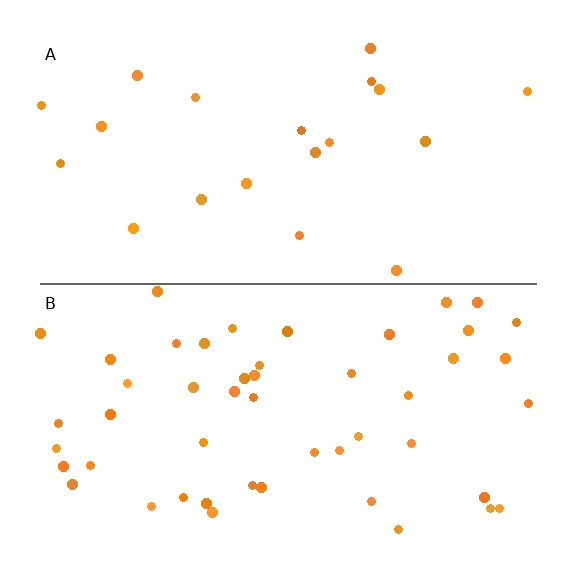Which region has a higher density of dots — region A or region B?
B (the bottom).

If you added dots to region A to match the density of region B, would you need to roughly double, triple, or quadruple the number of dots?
Approximately double.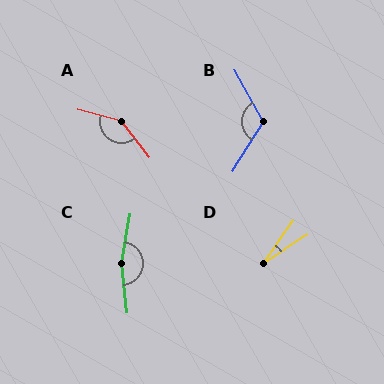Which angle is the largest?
C, at approximately 164 degrees.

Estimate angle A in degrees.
Approximately 143 degrees.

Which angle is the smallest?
D, at approximately 21 degrees.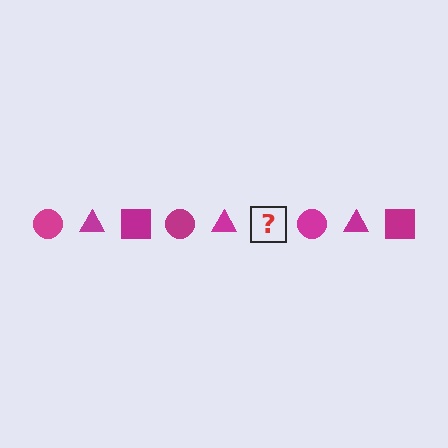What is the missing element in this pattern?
The missing element is a magenta square.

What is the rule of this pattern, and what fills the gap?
The rule is that the pattern cycles through circle, triangle, square shapes in magenta. The gap should be filled with a magenta square.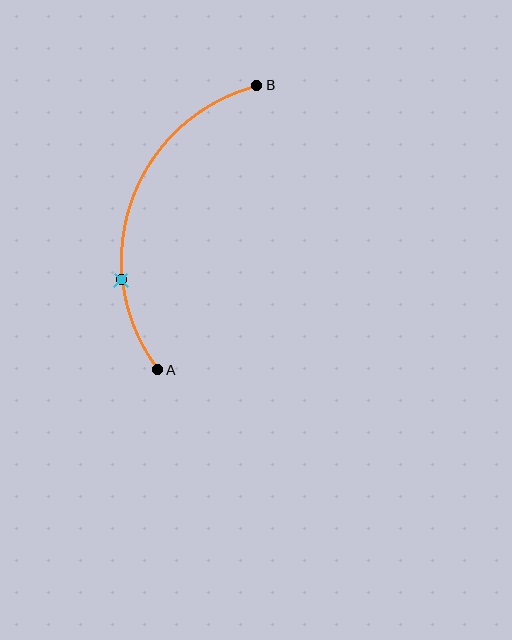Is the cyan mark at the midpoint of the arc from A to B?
No. The cyan mark lies on the arc but is closer to endpoint A. The arc midpoint would be at the point on the curve equidistant along the arc from both A and B.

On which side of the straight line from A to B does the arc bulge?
The arc bulges to the left of the straight line connecting A and B.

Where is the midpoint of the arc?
The arc midpoint is the point on the curve farthest from the straight line joining A and B. It sits to the left of that line.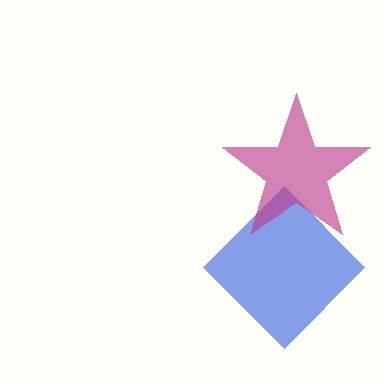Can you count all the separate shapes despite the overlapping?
Yes, there are 2 separate shapes.